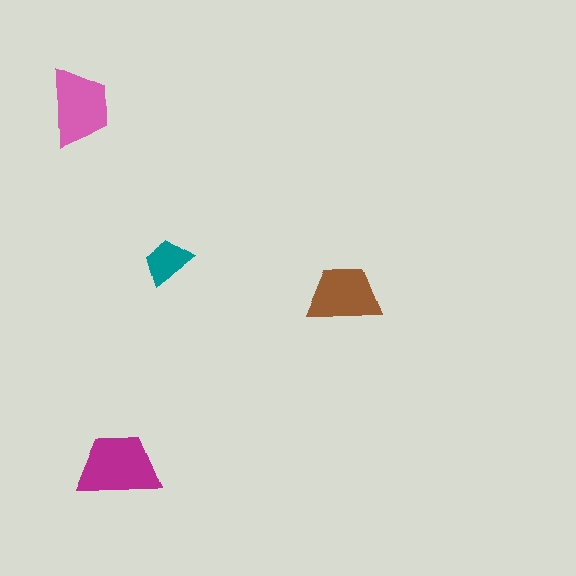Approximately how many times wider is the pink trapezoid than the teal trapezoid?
About 1.5 times wider.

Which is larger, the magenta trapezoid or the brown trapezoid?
The magenta one.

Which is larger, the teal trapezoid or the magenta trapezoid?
The magenta one.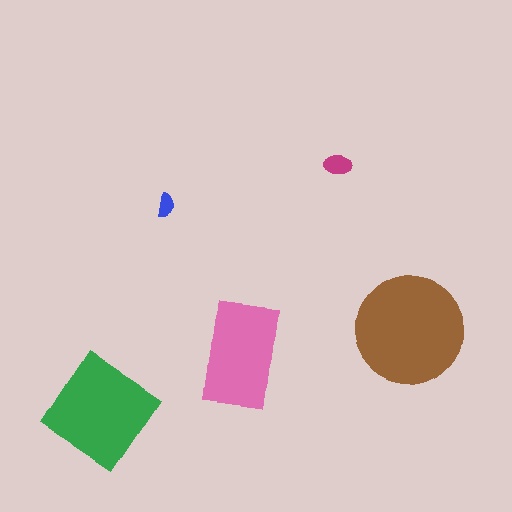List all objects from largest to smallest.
The brown circle, the green diamond, the pink rectangle, the magenta ellipse, the blue semicircle.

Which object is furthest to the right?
The brown circle is rightmost.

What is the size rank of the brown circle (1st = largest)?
1st.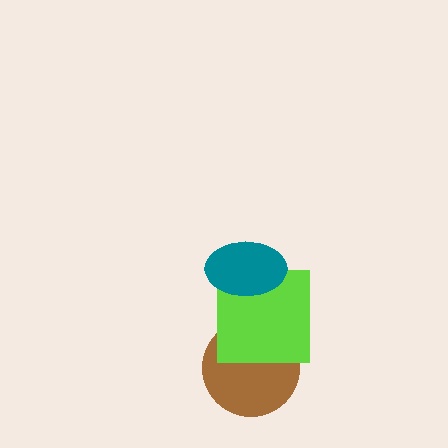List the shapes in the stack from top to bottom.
From top to bottom: the teal ellipse, the lime square, the brown circle.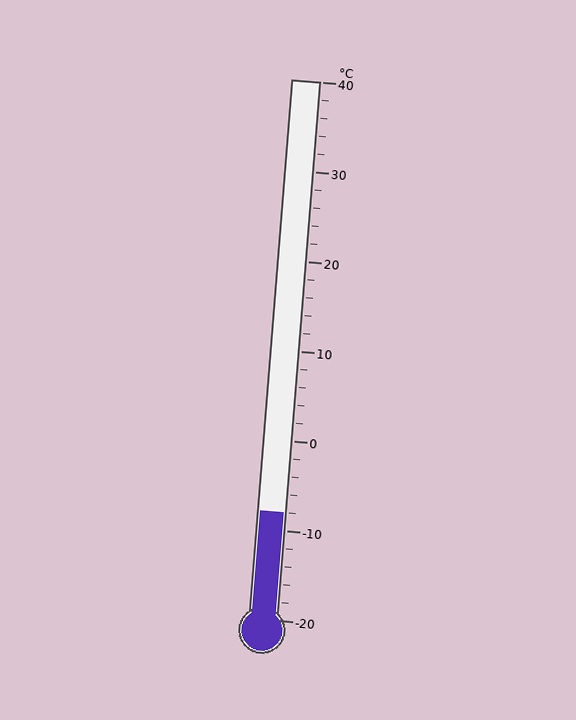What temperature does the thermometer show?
The thermometer shows approximately -8°C.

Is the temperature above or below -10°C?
The temperature is above -10°C.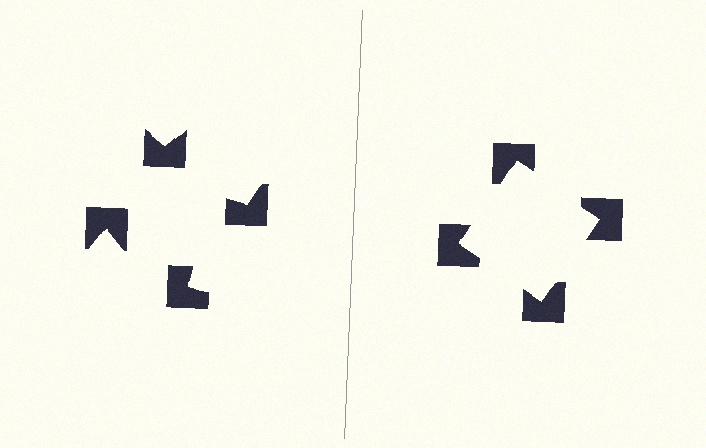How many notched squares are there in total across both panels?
8 — 4 on each side.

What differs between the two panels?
The notched squares are positioned identically on both sides; only the wedge orientations differ. On the right they align to a square; on the left they are misaligned.